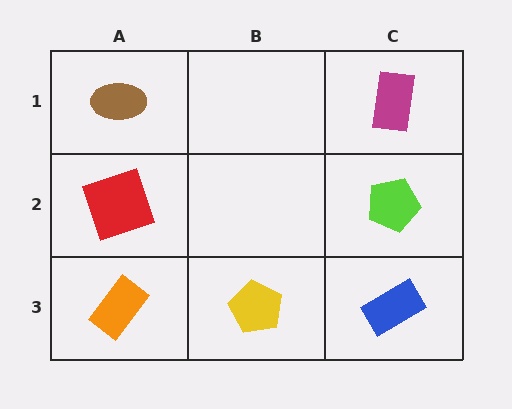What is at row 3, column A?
An orange rectangle.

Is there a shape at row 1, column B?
No, that cell is empty.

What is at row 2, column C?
A lime pentagon.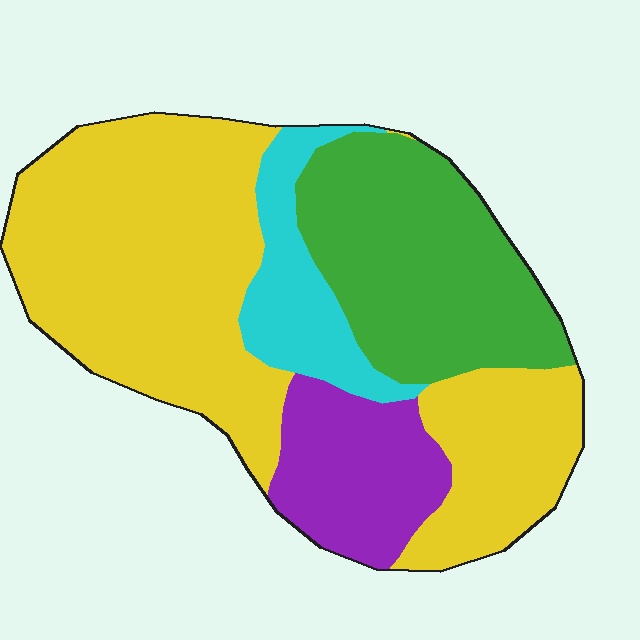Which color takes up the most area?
Yellow, at roughly 50%.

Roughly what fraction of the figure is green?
Green takes up between a quarter and a half of the figure.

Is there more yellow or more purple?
Yellow.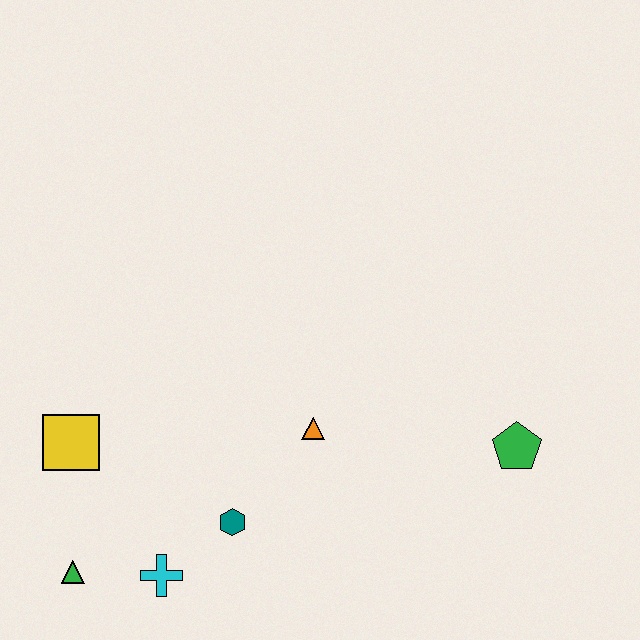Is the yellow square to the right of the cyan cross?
No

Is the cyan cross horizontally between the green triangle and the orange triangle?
Yes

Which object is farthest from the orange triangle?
The green triangle is farthest from the orange triangle.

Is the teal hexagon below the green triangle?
No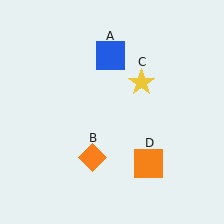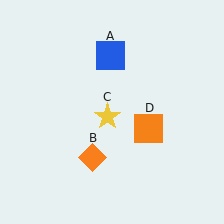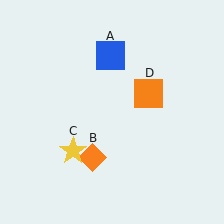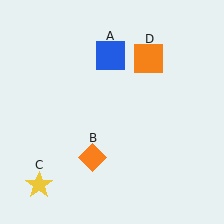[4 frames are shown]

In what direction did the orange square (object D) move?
The orange square (object D) moved up.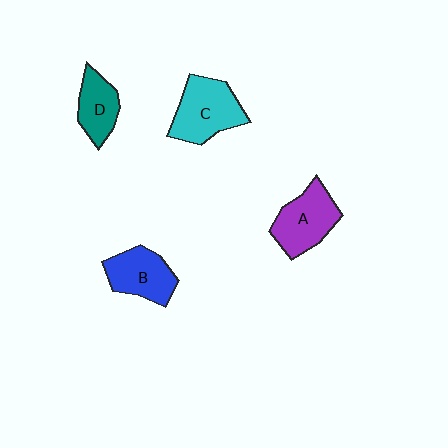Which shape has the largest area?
Shape C (cyan).